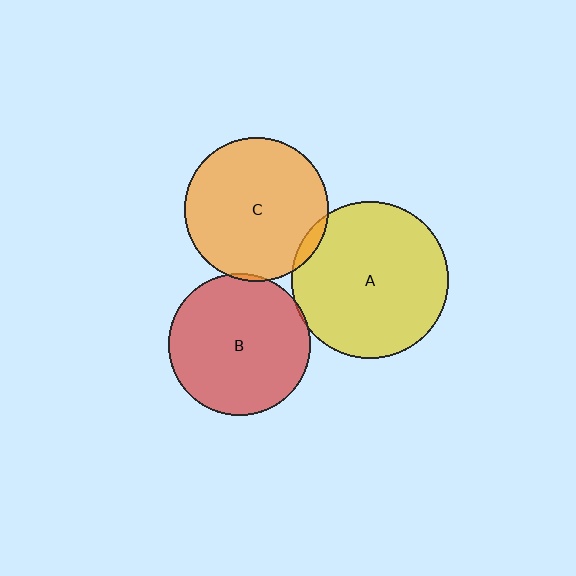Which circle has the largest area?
Circle A (yellow).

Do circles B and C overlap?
Yes.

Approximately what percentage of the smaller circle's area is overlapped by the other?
Approximately 5%.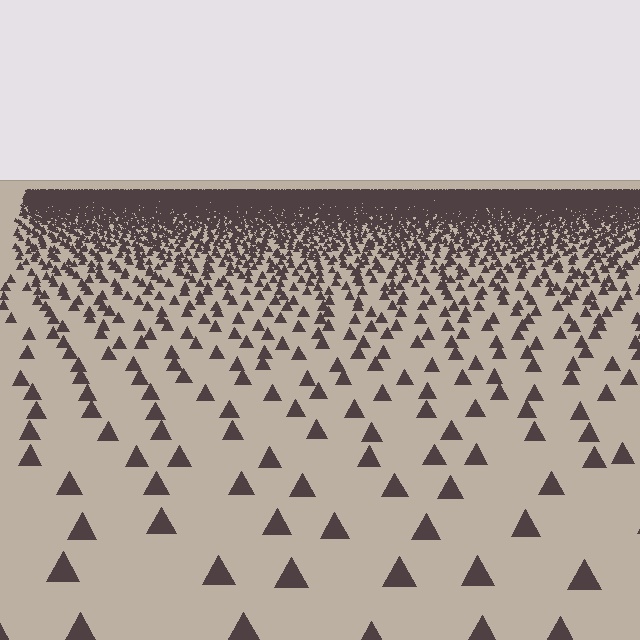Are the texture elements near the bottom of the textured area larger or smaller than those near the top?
Larger. Near the bottom, elements are closer to the viewer and appear at a bigger on-screen size.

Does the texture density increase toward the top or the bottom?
Density increases toward the top.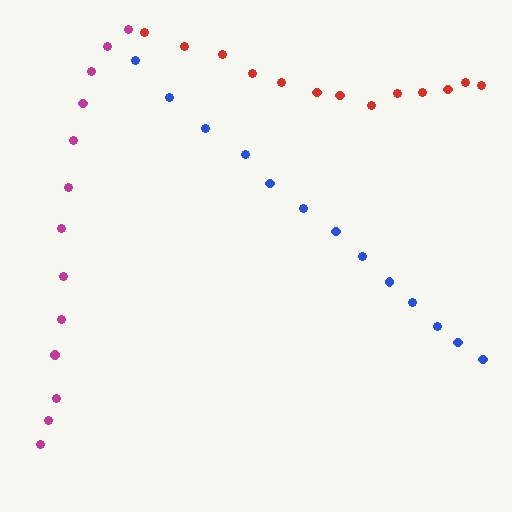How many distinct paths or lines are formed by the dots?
There are 3 distinct paths.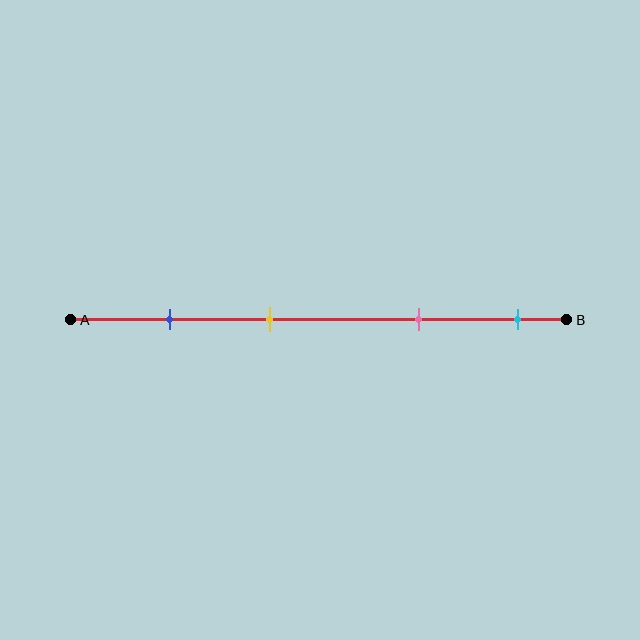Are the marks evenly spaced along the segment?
No, the marks are not evenly spaced.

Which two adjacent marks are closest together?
The blue and yellow marks are the closest adjacent pair.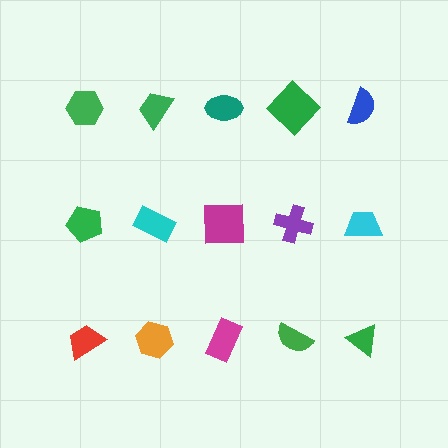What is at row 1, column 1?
A green hexagon.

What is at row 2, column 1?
A green pentagon.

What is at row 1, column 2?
A green trapezoid.